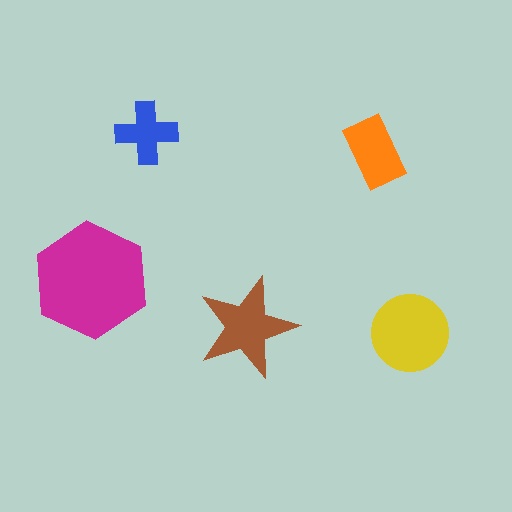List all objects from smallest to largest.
The blue cross, the orange rectangle, the brown star, the yellow circle, the magenta hexagon.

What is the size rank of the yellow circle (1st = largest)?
2nd.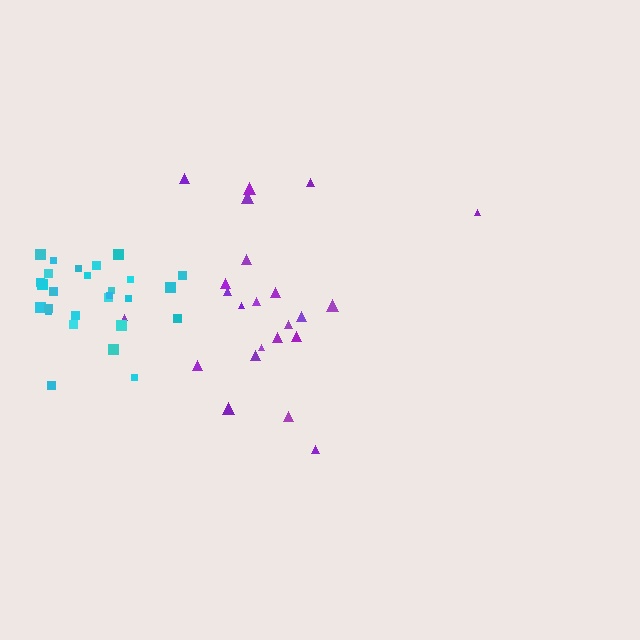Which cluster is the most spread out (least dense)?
Purple.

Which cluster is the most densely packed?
Cyan.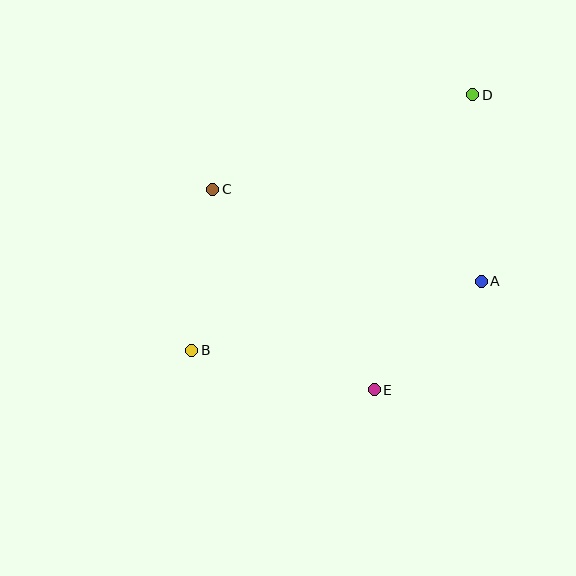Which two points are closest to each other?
Points A and E are closest to each other.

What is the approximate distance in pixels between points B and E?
The distance between B and E is approximately 186 pixels.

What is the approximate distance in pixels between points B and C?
The distance between B and C is approximately 162 pixels.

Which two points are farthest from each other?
Points B and D are farthest from each other.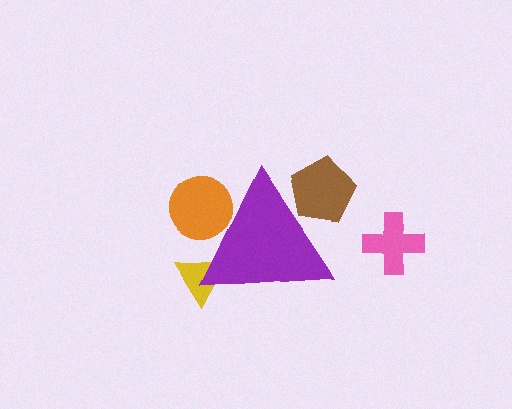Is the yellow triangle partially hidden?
Yes, the yellow triangle is partially hidden behind the purple triangle.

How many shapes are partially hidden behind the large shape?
3 shapes are partially hidden.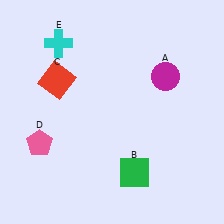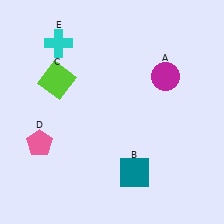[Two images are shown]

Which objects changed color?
B changed from green to teal. C changed from red to lime.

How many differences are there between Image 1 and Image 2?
There are 2 differences between the two images.